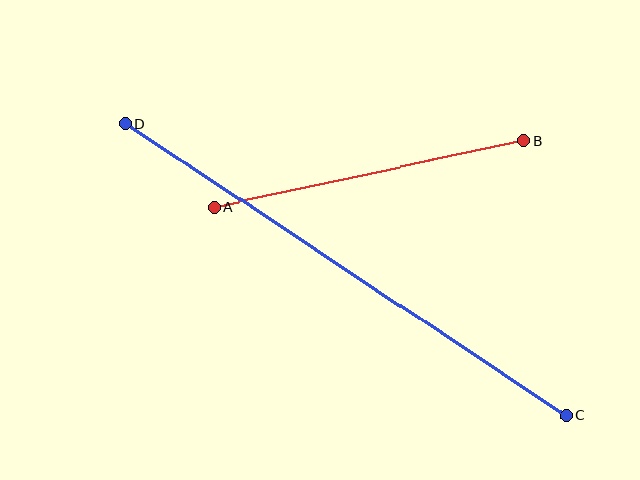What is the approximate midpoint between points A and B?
The midpoint is at approximately (369, 174) pixels.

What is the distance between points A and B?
The distance is approximately 317 pixels.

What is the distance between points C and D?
The distance is approximately 529 pixels.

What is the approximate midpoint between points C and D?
The midpoint is at approximately (346, 270) pixels.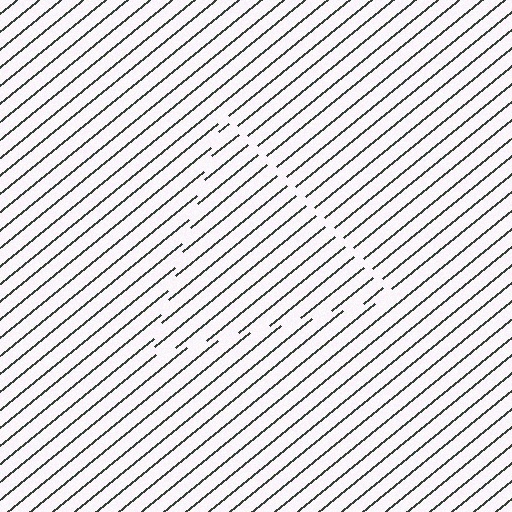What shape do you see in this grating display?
An illusory triangle. The interior of the shape contains the same grating, shifted by half a period — the contour is defined by the phase discontinuity where line-ends from the inner and outer gratings abut.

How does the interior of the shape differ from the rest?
The interior of the shape contains the same grating, shifted by half a period — the contour is defined by the phase discontinuity where line-ends from the inner and outer gratings abut.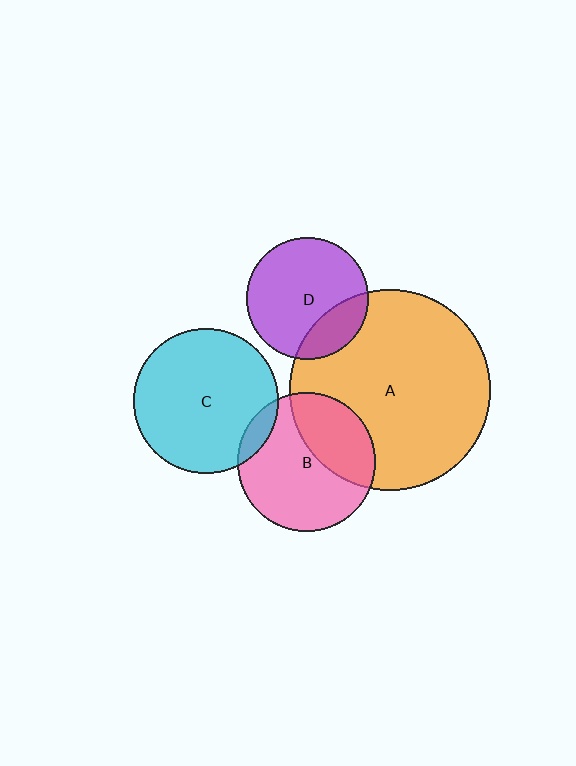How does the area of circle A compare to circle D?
Approximately 2.7 times.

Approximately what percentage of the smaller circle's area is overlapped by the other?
Approximately 35%.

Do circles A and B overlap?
Yes.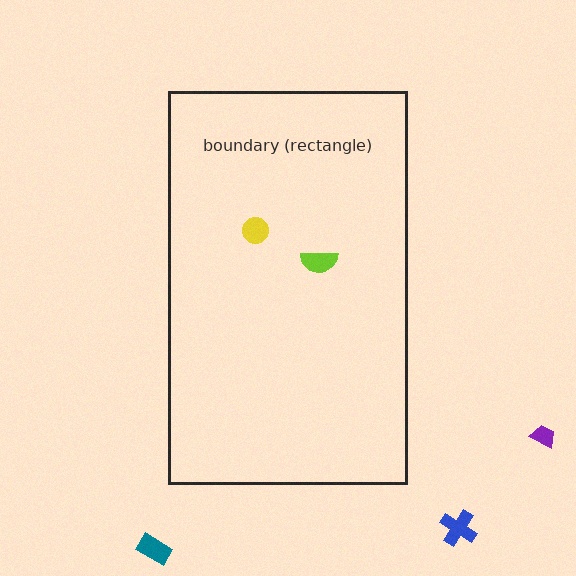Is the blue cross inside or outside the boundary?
Outside.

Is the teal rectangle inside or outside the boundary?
Outside.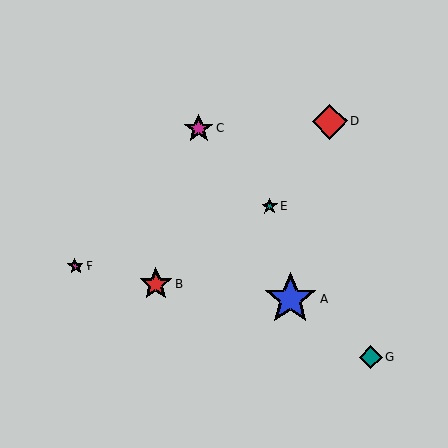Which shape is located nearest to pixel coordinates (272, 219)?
The teal star (labeled E) at (269, 206) is nearest to that location.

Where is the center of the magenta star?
The center of the magenta star is at (198, 129).